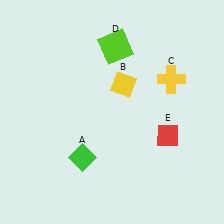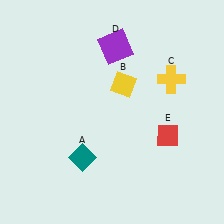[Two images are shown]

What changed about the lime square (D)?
In Image 1, D is lime. In Image 2, it changed to purple.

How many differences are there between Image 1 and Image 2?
There are 2 differences between the two images.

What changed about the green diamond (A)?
In Image 1, A is green. In Image 2, it changed to teal.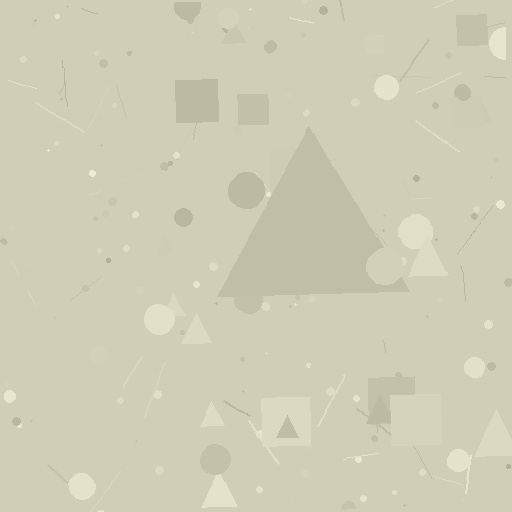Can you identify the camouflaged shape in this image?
The camouflaged shape is a triangle.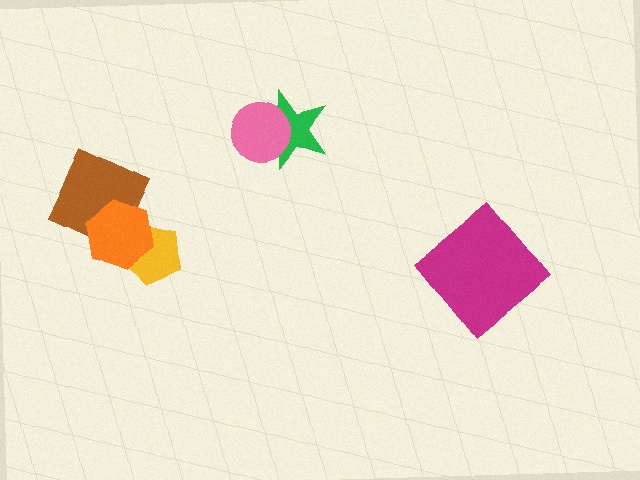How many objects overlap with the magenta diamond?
0 objects overlap with the magenta diamond.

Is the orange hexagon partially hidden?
No, no other shape covers it.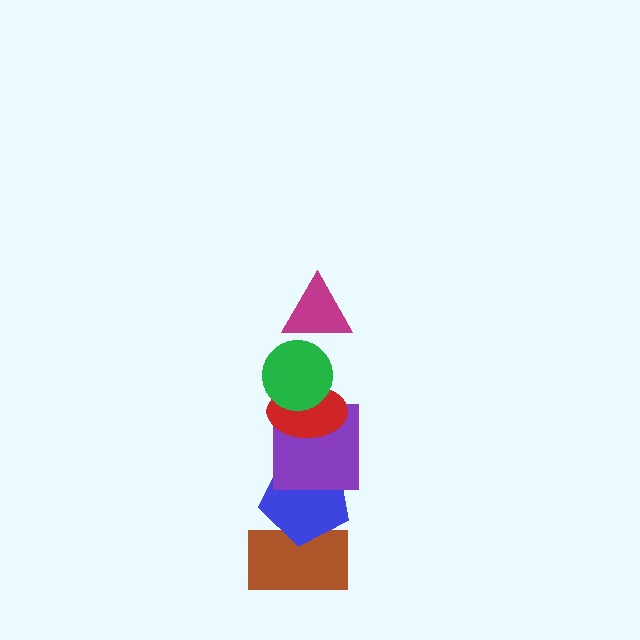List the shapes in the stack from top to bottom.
From top to bottom: the magenta triangle, the green circle, the red ellipse, the purple square, the blue pentagon, the brown rectangle.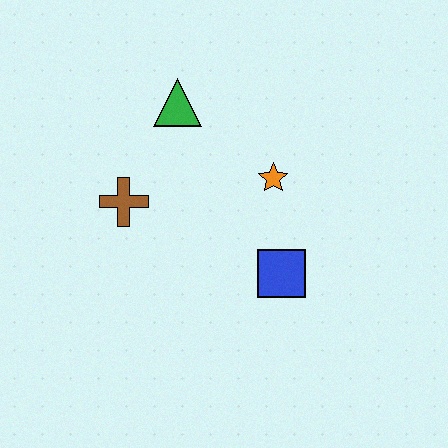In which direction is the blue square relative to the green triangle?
The blue square is below the green triangle.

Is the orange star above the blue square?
Yes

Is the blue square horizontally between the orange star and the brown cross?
No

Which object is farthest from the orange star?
The brown cross is farthest from the orange star.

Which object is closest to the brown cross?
The green triangle is closest to the brown cross.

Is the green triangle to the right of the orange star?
No